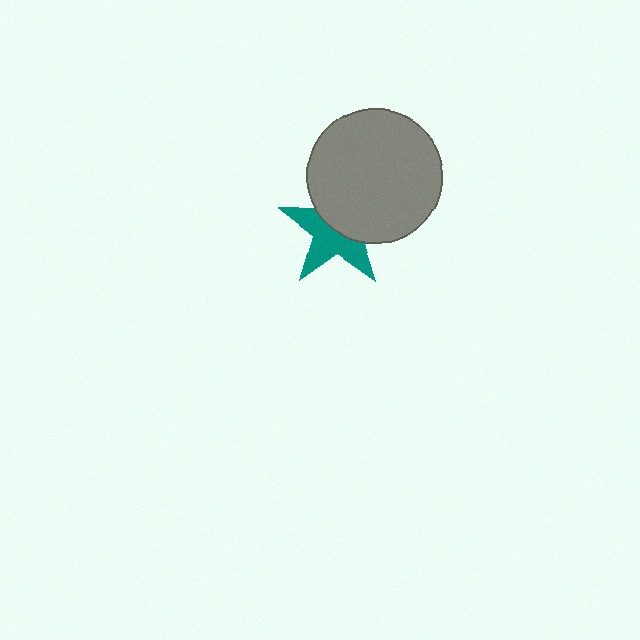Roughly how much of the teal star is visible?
About half of it is visible (roughly 52%).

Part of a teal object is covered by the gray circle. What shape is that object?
It is a star.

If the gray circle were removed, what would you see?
You would see the complete teal star.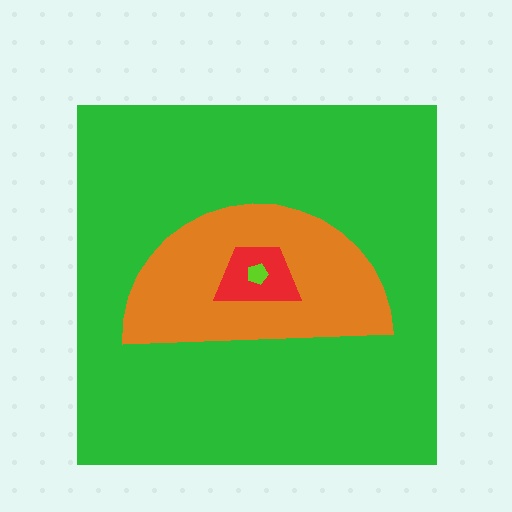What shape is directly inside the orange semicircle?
The red trapezoid.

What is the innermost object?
The lime pentagon.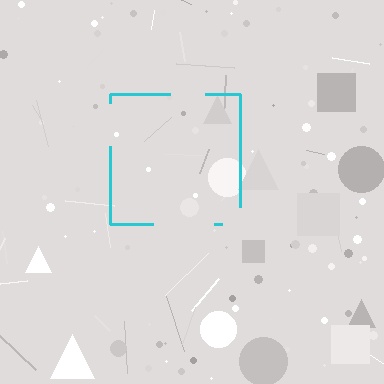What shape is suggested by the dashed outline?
The dashed outline suggests a square.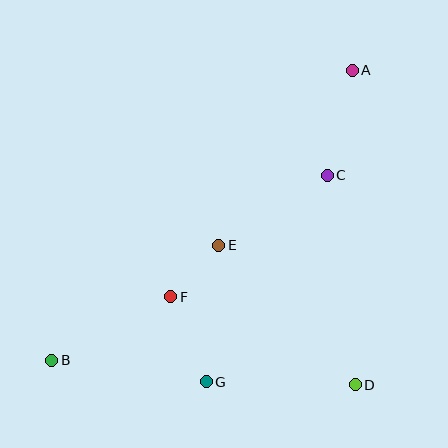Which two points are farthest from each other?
Points A and B are farthest from each other.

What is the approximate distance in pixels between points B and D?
The distance between B and D is approximately 305 pixels.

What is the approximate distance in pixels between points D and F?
The distance between D and F is approximately 205 pixels.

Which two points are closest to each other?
Points E and F are closest to each other.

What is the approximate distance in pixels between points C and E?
The distance between C and E is approximately 129 pixels.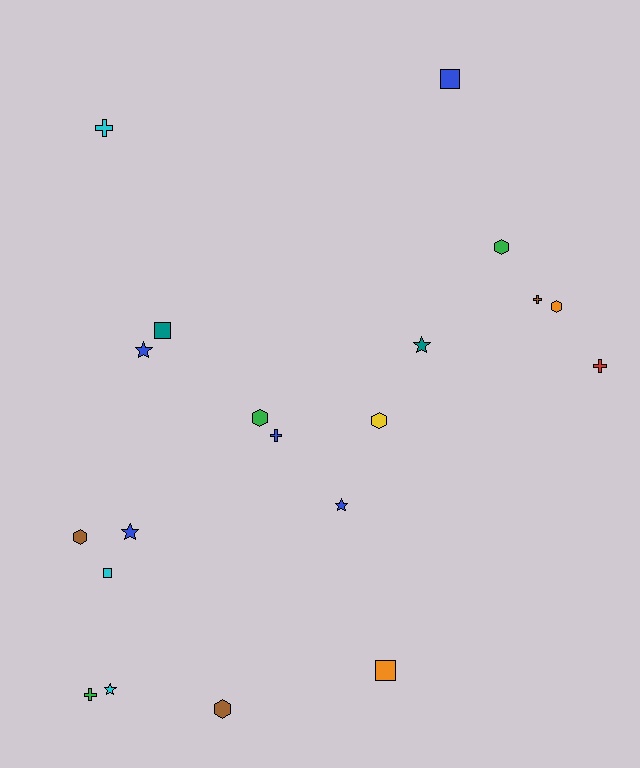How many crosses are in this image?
There are 5 crosses.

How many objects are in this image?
There are 20 objects.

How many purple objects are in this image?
There are no purple objects.